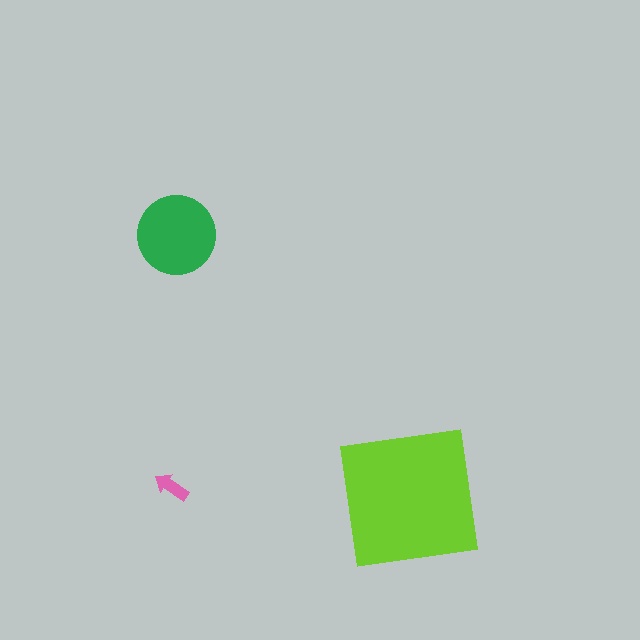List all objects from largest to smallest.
The lime square, the green circle, the pink arrow.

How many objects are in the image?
There are 3 objects in the image.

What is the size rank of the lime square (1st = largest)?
1st.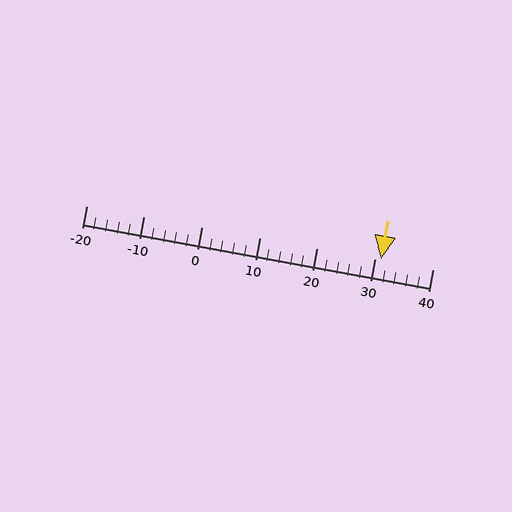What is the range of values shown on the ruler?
The ruler shows values from -20 to 40.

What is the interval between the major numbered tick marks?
The major tick marks are spaced 10 units apart.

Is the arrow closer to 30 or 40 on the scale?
The arrow is closer to 30.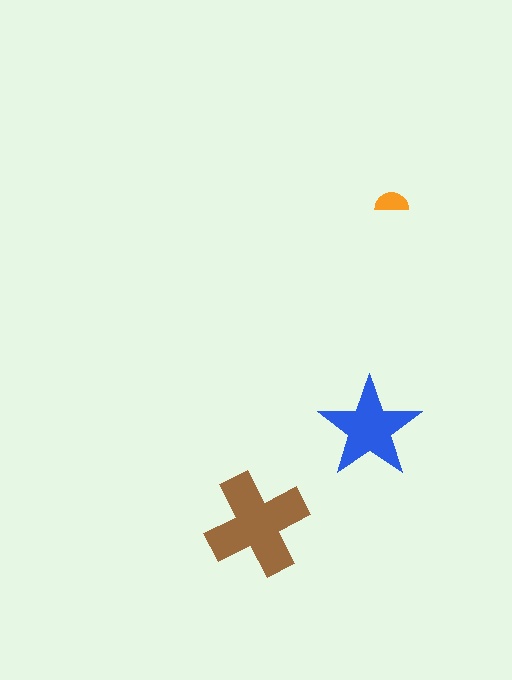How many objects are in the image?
There are 3 objects in the image.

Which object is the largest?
The brown cross.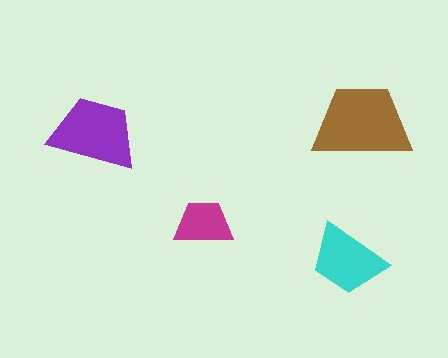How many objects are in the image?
There are 4 objects in the image.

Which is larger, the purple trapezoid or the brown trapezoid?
The brown one.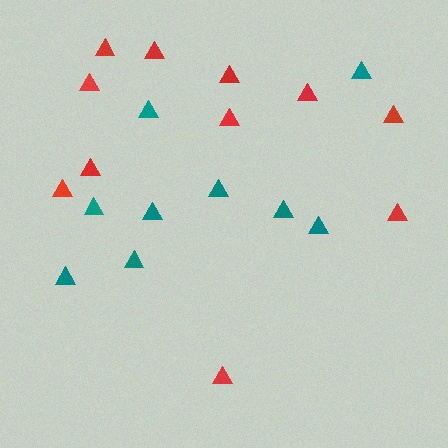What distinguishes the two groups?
There are 2 groups: one group of red triangles (11) and one group of teal triangles (9).